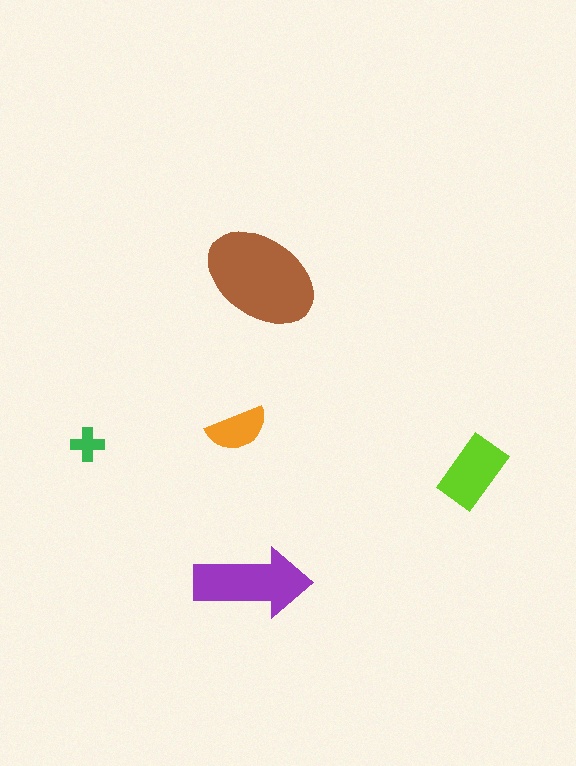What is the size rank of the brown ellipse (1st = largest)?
1st.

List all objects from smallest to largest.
The green cross, the orange semicircle, the lime rectangle, the purple arrow, the brown ellipse.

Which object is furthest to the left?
The green cross is leftmost.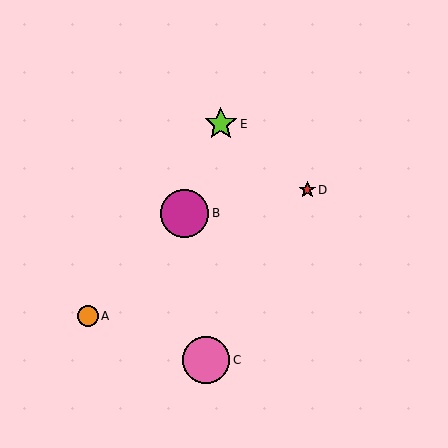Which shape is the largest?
The magenta circle (labeled B) is the largest.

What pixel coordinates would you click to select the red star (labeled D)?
Click at (307, 190) to select the red star D.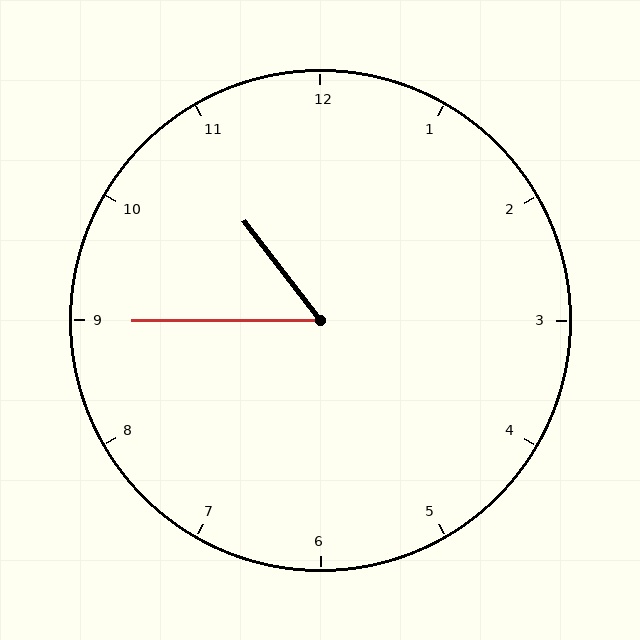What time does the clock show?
10:45.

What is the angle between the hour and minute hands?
Approximately 52 degrees.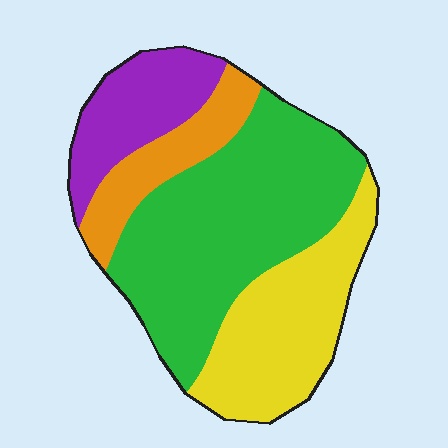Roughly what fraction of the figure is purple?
Purple covers 16% of the figure.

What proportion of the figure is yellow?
Yellow covers 26% of the figure.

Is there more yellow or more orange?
Yellow.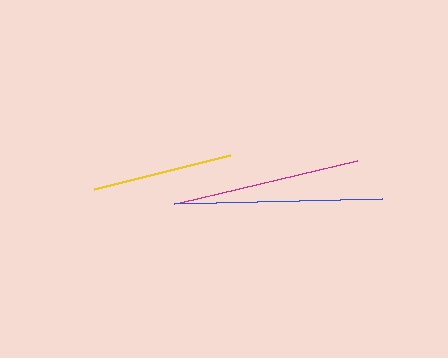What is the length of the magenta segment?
The magenta segment is approximately 182 pixels long.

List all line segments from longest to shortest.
From longest to shortest: blue, magenta, yellow.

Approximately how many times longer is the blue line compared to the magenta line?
The blue line is approximately 1.1 times the length of the magenta line.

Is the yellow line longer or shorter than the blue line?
The blue line is longer than the yellow line.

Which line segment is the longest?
The blue line is the longest at approximately 208 pixels.